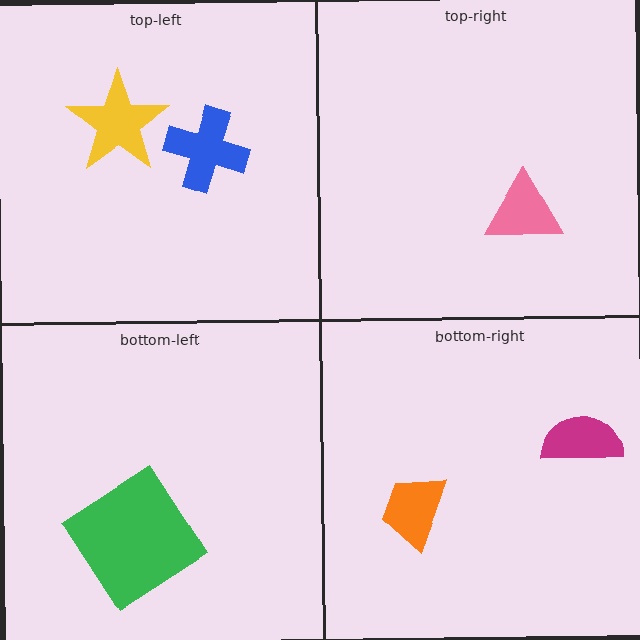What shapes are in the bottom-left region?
The green diamond.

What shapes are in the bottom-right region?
The magenta semicircle, the orange trapezoid.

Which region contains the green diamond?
The bottom-left region.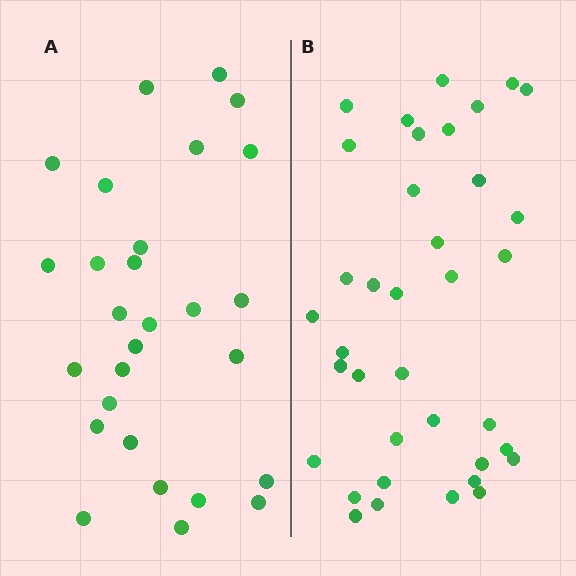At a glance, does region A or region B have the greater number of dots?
Region B (the right region) has more dots.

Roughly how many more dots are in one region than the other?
Region B has roughly 8 or so more dots than region A.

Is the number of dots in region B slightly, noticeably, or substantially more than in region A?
Region B has noticeably more, but not dramatically so. The ratio is roughly 1.3 to 1.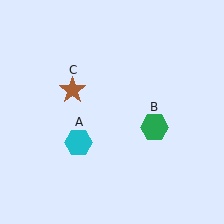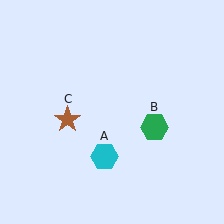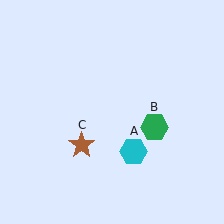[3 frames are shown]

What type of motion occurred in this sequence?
The cyan hexagon (object A), brown star (object C) rotated counterclockwise around the center of the scene.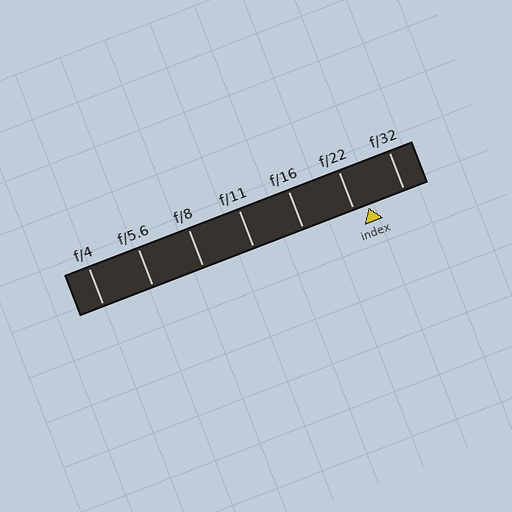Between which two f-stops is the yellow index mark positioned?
The index mark is between f/22 and f/32.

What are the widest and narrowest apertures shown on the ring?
The widest aperture shown is f/4 and the narrowest is f/32.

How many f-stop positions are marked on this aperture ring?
There are 7 f-stop positions marked.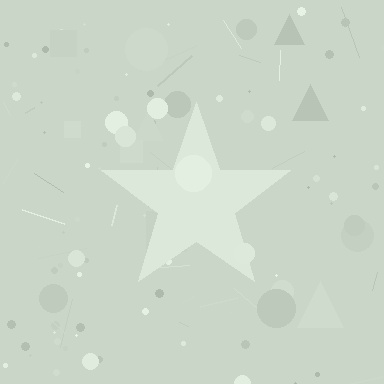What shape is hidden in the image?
A star is hidden in the image.